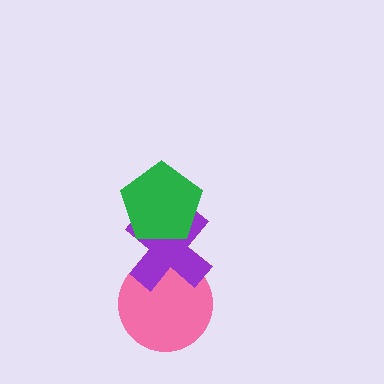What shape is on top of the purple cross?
The green pentagon is on top of the purple cross.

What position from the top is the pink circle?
The pink circle is 3rd from the top.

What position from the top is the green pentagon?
The green pentagon is 1st from the top.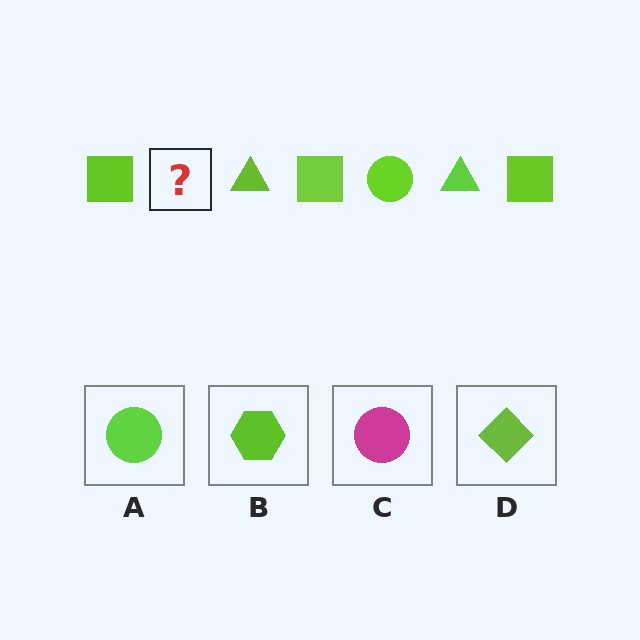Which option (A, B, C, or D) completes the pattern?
A.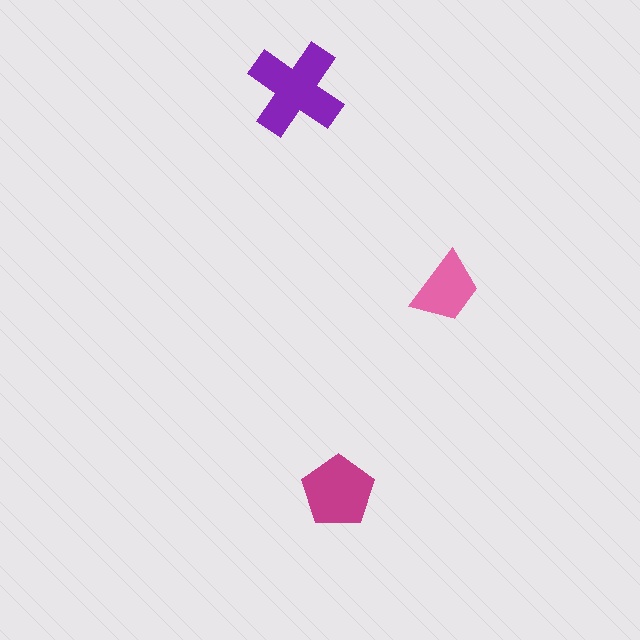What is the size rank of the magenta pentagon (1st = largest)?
2nd.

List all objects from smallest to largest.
The pink trapezoid, the magenta pentagon, the purple cross.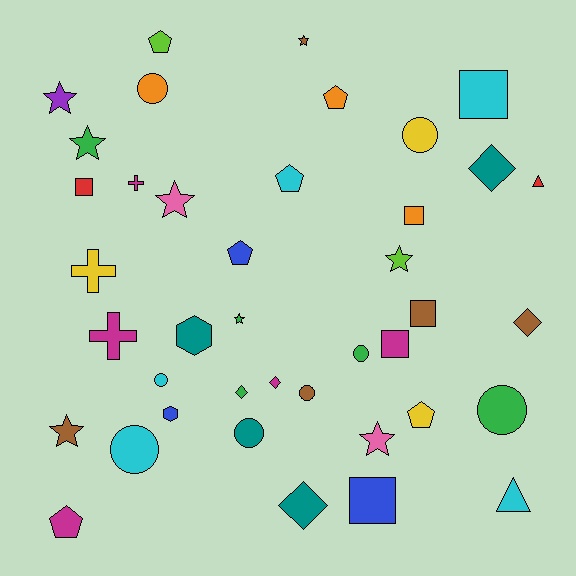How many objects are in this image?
There are 40 objects.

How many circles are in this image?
There are 8 circles.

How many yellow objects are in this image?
There are 3 yellow objects.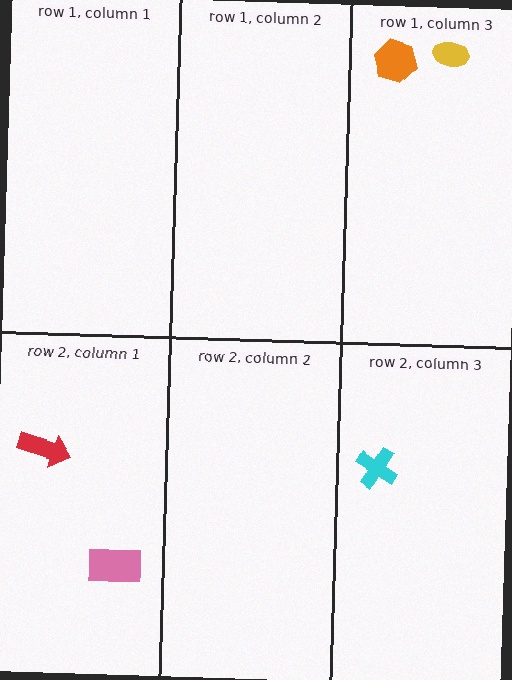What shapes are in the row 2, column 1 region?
The red arrow, the pink rectangle.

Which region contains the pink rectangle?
The row 2, column 1 region.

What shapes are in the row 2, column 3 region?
The cyan cross.